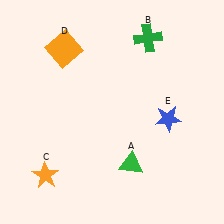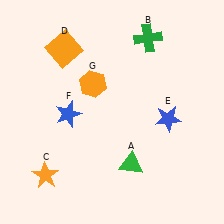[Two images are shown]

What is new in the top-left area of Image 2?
An orange hexagon (G) was added in the top-left area of Image 2.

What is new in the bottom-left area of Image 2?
A blue star (F) was added in the bottom-left area of Image 2.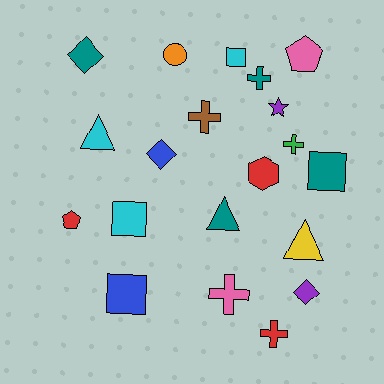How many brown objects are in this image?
There is 1 brown object.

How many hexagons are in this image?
There is 1 hexagon.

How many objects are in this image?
There are 20 objects.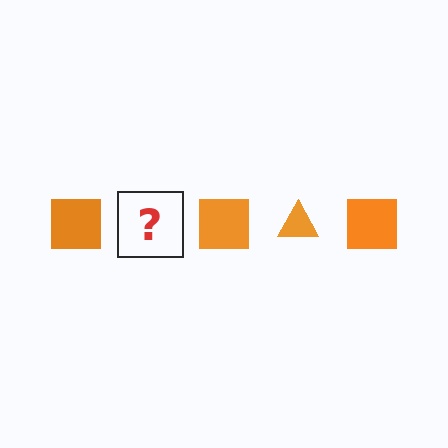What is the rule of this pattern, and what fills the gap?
The rule is that the pattern cycles through square, triangle shapes in orange. The gap should be filled with an orange triangle.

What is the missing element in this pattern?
The missing element is an orange triangle.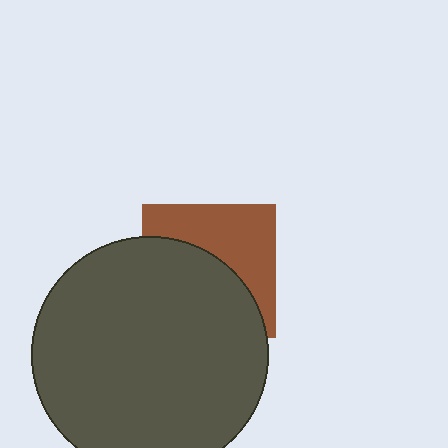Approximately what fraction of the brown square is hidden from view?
Roughly 55% of the brown square is hidden behind the dark gray circle.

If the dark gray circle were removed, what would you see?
You would see the complete brown square.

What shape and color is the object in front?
The object in front is a dark gray circle.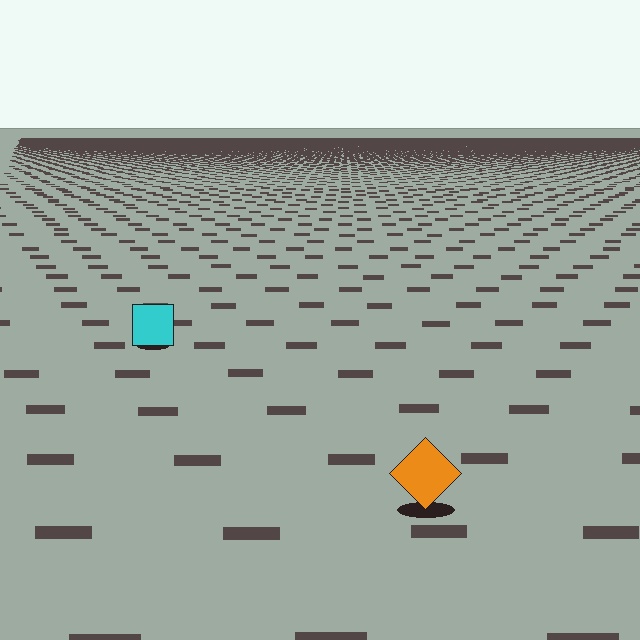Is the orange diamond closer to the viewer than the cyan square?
Yes. The orange diamond is closer — you can tell from the texture gradient: the ground texture is coarser near it.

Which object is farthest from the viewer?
The cyan square is farthest from the viewer. It appears smaller and the ground texture around it is denser.